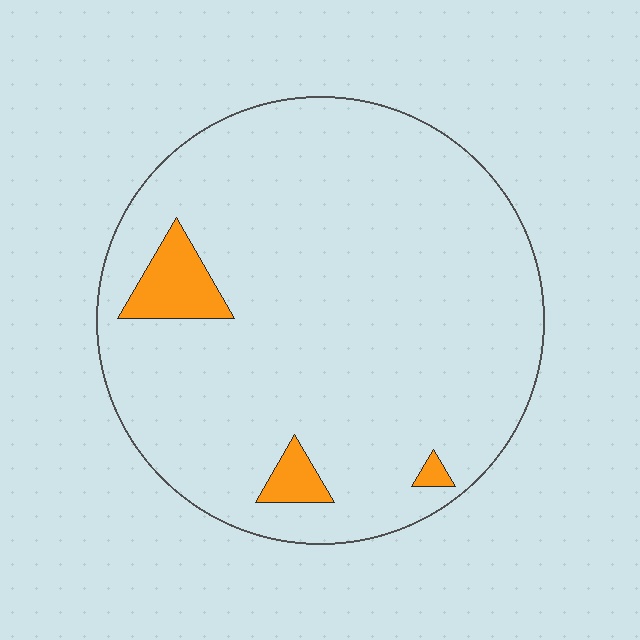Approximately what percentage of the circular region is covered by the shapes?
Approximately 5%.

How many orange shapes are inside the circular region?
3.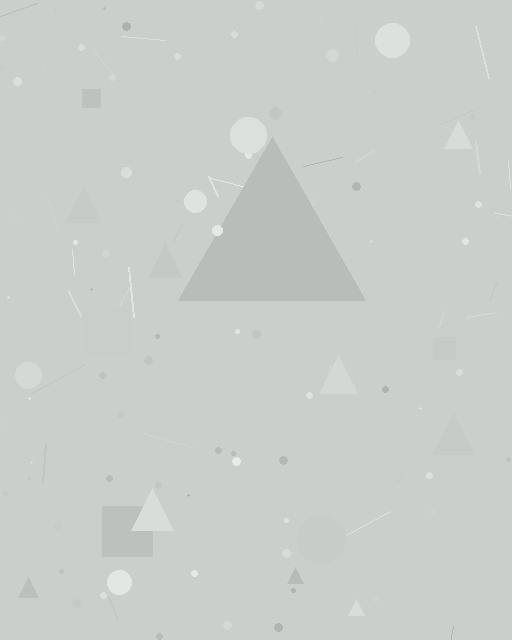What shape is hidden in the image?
A triangle is hidden in the image.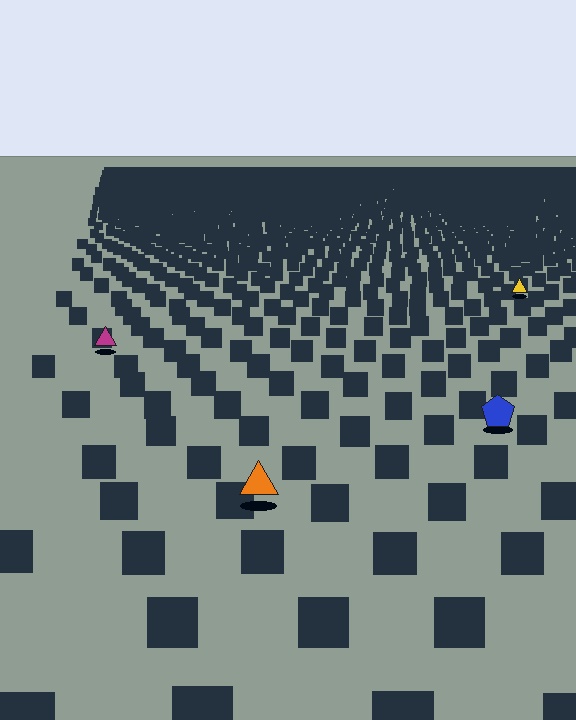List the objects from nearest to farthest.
From nearest to farthest: the orange triangle, the blue pentagon, the magenta triangle, the yellow triangle.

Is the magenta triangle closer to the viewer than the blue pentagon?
No. The blue pentagon is closer — you can tell from the texture gradient: the ground texture is coarser near it.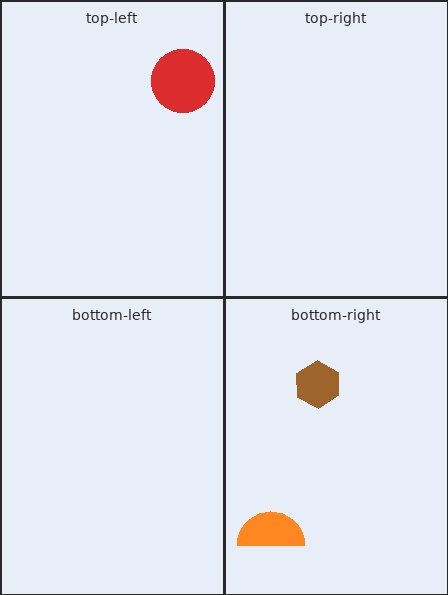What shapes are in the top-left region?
The red circle.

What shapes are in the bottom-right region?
The brown hexagon, the orange semicircle.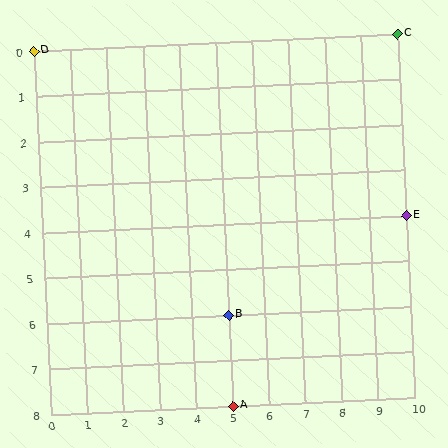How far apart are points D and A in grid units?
Points D and A are 5 columns and 8 rows apart (about 9.4 grid units diagonally).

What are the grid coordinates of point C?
Point C is at grid coordinates (10, 0).